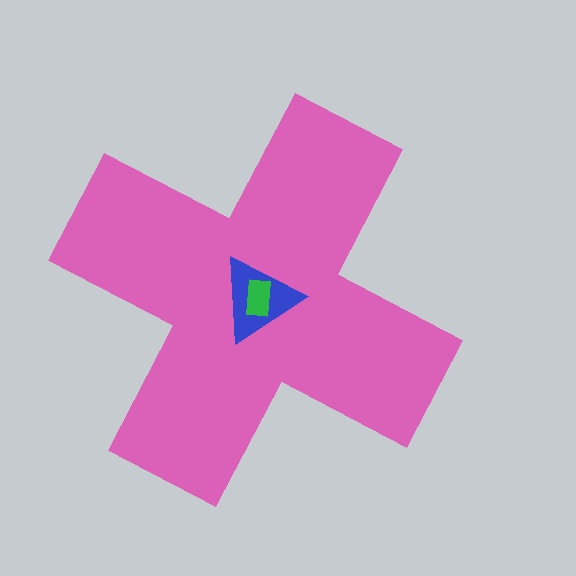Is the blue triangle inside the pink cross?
Yes.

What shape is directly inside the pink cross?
The blue triangle.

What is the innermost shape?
The green rectangle.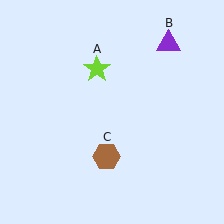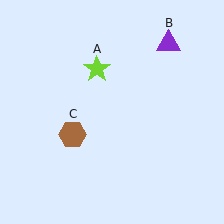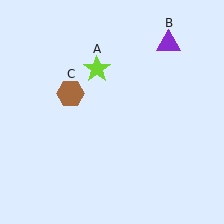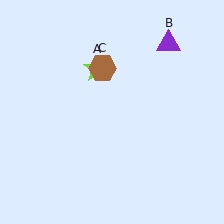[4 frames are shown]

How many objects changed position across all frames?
1 object changed position: brown hexagon (object C).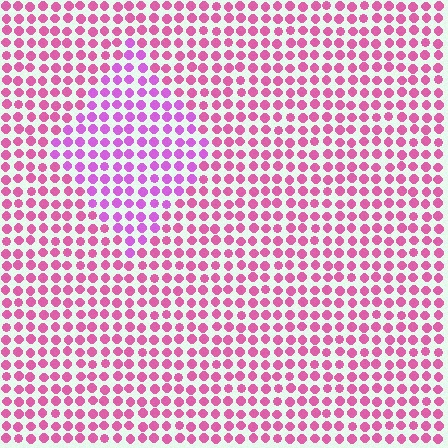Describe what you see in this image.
The image is filled with small pink elements in a uniform arrangement. A diamond-shaped region is visible where the elements are tinted to a slightly different hue, forming a subtle color boundary.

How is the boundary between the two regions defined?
The boundary is defined purely by a slight shift in hue (about 30 degrees). Spacing, size, and orientation are identical on both sides.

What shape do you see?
I see a diamond.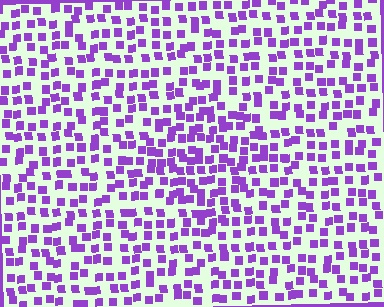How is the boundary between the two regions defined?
The boundary is defined by a change in element density (approximately 1.5x ratio). All elements are the same color, size, and shape.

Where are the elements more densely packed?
The elements are more densely packed inside the diamond boundary.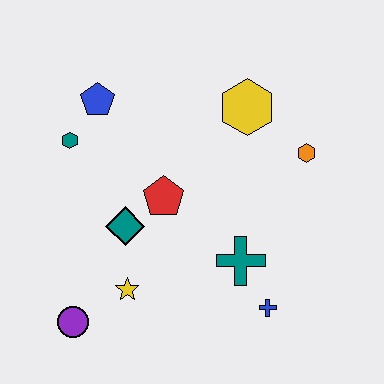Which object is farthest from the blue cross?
The blue pentagon is farthest from the blue cross.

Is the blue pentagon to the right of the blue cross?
No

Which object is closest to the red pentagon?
The teal diamond is closest to the red pentagon.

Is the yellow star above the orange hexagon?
No